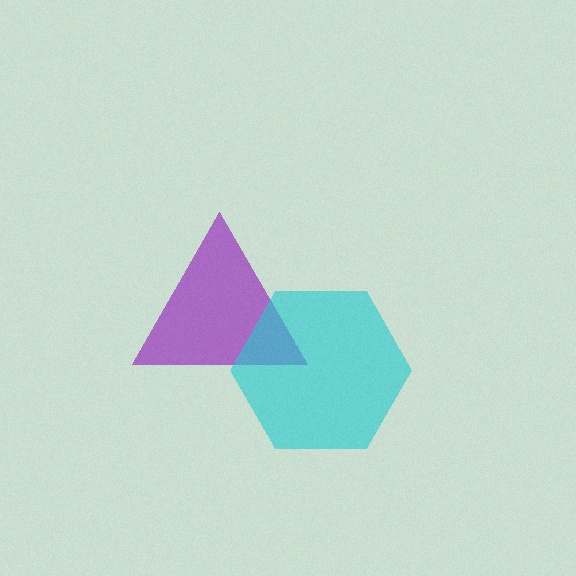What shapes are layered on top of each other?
The layered shapes are: a purple triangle, a cyan hexagon.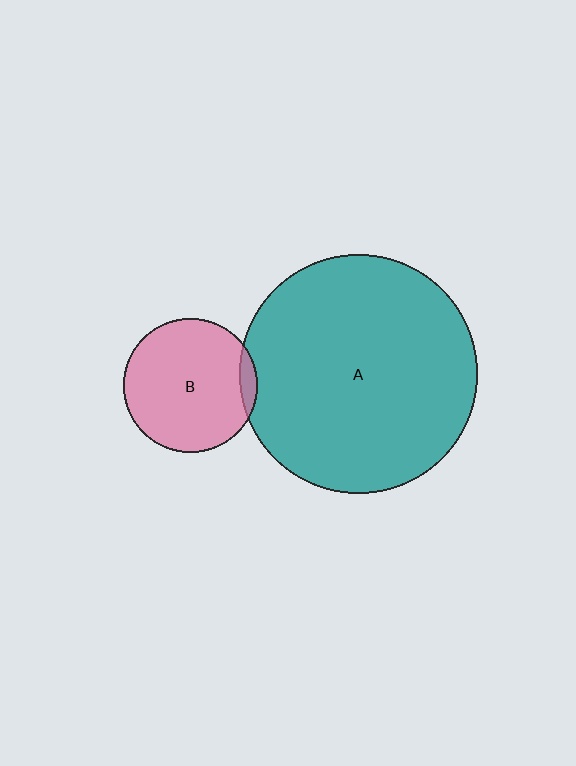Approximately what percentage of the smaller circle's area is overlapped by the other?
Approximately 5%.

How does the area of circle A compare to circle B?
Approximately 3.2 times.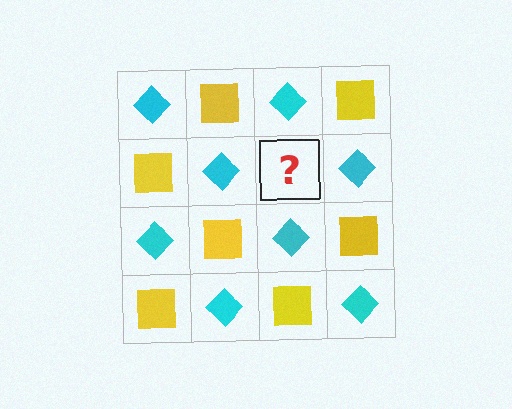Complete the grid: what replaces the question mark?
The question mark should be replaced with a yellow square.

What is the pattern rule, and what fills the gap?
The rule is that it alternates cyan diamond and yellow square in a checkerboard pattern. The gap should be filled with a yellow square.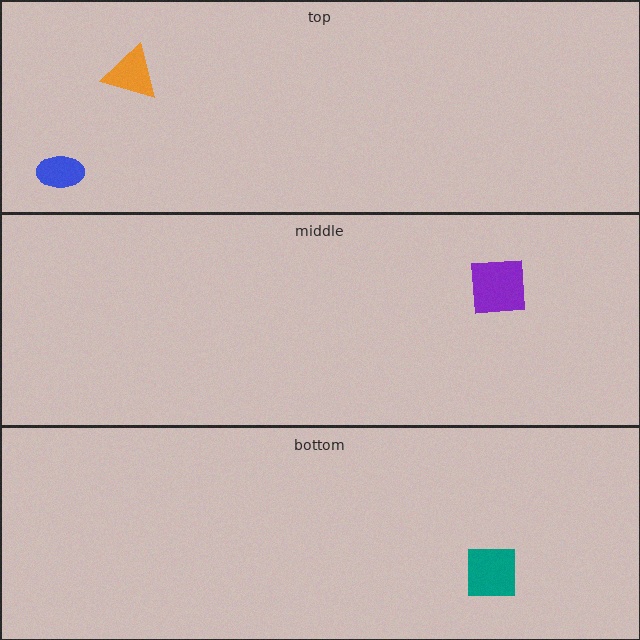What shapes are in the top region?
The orange triangle, the blue ellipse.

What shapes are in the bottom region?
The teal square.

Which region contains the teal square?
The bottom region.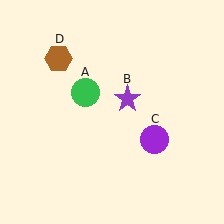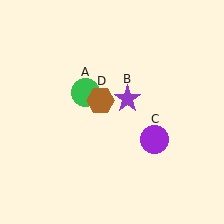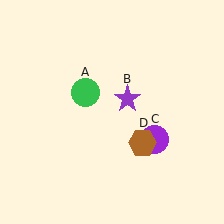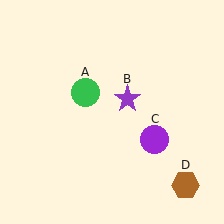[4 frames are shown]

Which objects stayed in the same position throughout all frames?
Green circle (object A) and purple star (object B) and purple circle (object C) remained stationary.